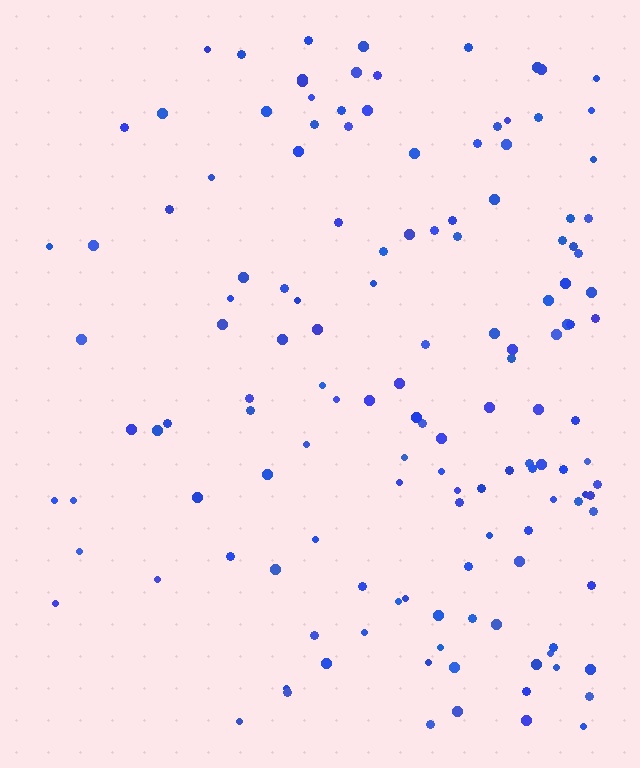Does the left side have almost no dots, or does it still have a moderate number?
Still a moderate number, just noticeably fewer than the right.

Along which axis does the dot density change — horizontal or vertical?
Horizontal.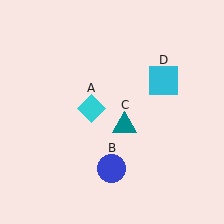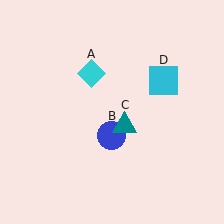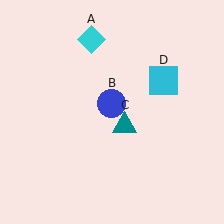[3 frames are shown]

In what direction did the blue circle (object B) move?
The blue circle (object B) moved up.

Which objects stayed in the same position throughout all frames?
Teal triangle (object C) and cyan square (object D) remained stationary.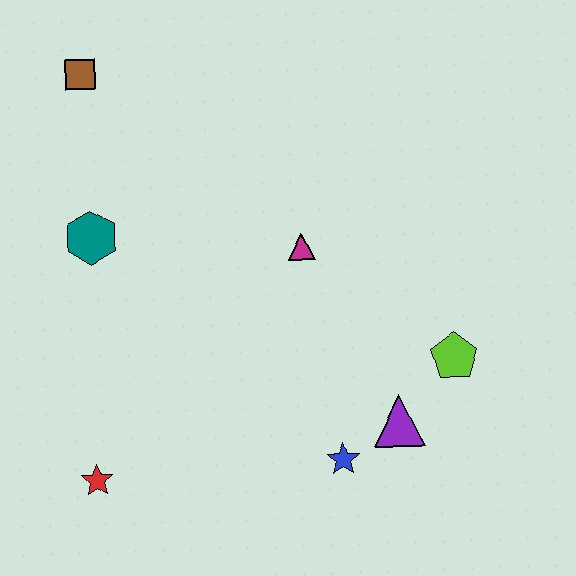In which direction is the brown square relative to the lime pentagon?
The brown square is to the left of the lime pentagon.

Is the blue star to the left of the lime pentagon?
Yes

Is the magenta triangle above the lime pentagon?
Yes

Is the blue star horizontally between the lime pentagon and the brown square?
Yes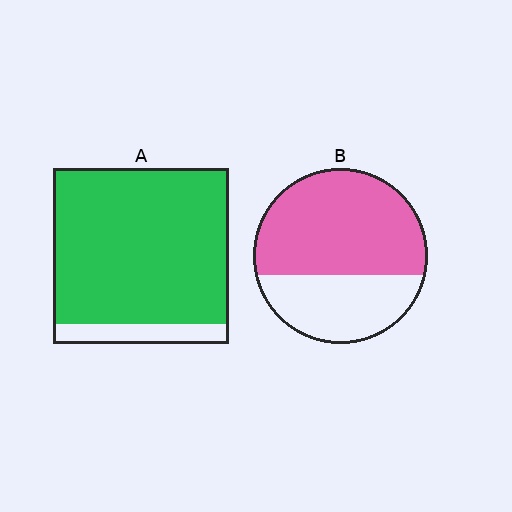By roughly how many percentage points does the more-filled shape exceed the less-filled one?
By roughly 25 percentage points (A over B).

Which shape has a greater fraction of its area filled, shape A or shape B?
Shape A.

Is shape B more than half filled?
Yes.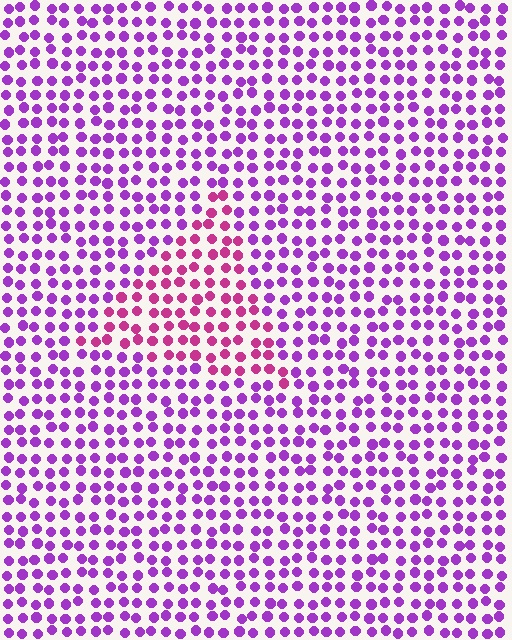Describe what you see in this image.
The image is filled with small purple elements in a uniform arrangement. A triangle-shaped region is visible where the elements are tinted to a slightly different hue, forming a subtle color boundary.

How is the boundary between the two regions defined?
The boundary is defined purely by a slight shift in hue (about 39 degrees). Spacing, size, and orientation are identical on both sides.